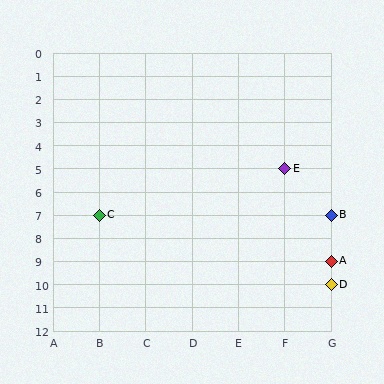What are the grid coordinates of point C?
Point C is at grid coordinates (B, 7).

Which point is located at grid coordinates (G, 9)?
Point A is at (G, 9).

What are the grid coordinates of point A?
Point A is at grid coordinates (G, 9).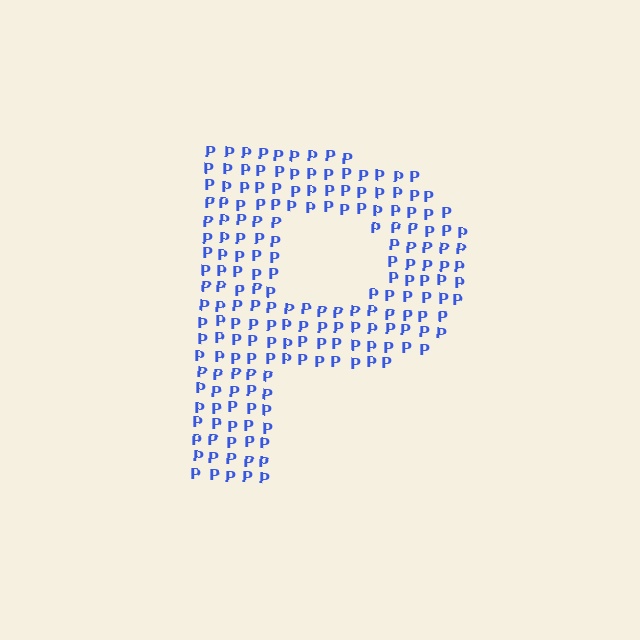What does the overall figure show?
The overall figure shows the letter P.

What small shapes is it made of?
It is made of small letter P's.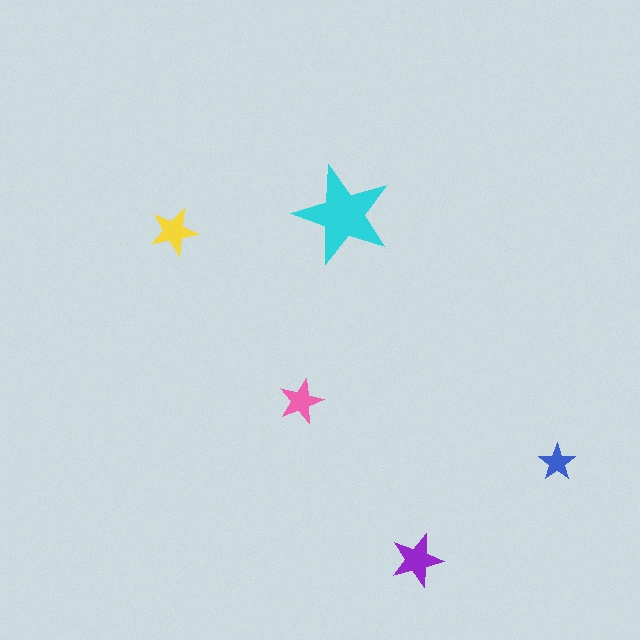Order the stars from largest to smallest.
the cyan one, the purple one, the yellow one, the pink one, the blue one.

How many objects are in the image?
There are 5 objects in the image.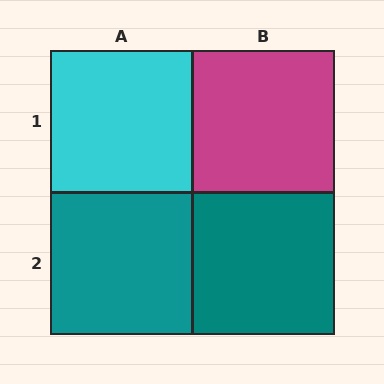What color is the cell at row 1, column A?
Cyan.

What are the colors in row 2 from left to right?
Teal, teal.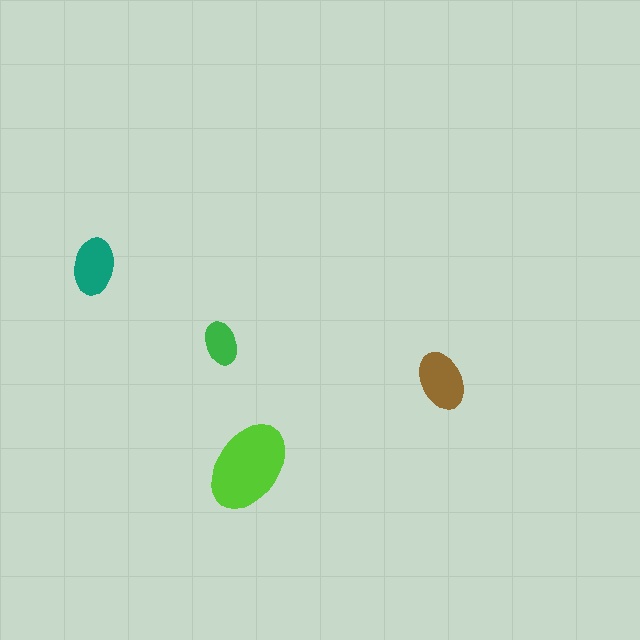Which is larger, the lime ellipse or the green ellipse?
The lime one.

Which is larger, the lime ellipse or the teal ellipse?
The lime one.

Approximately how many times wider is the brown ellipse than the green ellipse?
About 1.5 times wider.